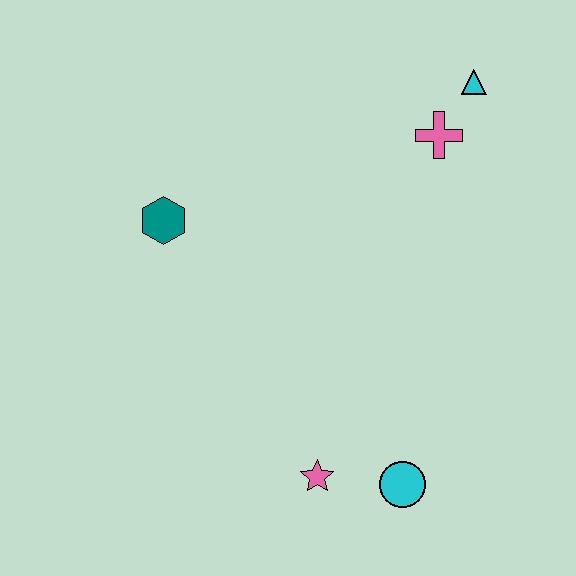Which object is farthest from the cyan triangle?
The pink star is farthest from the cyan triangle.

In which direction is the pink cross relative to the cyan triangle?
The pink cross is below the cyan triangle.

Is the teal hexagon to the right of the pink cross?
No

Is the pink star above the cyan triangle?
No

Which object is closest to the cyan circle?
The pink star is closest to the cyan circle.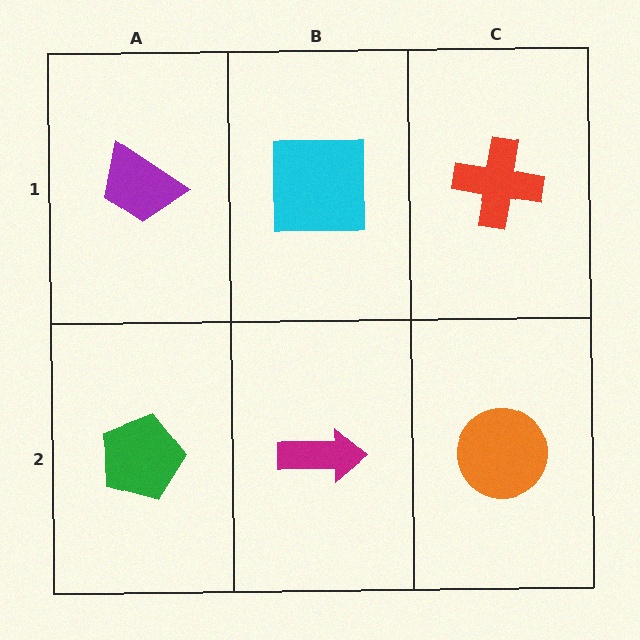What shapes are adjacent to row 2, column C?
A red cross (row 1, column C), a magenta arrow (row 2, column B).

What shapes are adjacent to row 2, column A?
A purple trapezoid (row 1, column A), a magenta arrow (row 2, column B).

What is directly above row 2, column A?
A purple trapezoid.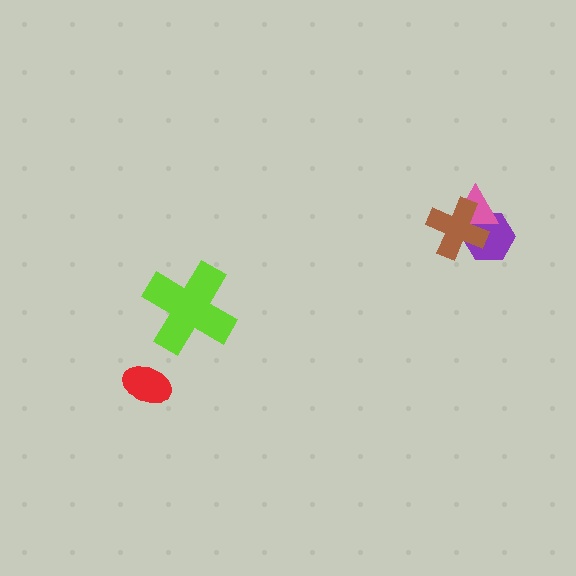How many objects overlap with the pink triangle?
2 objects overlap with the pink triangle.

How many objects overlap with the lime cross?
0 objects overlap with the lime cross.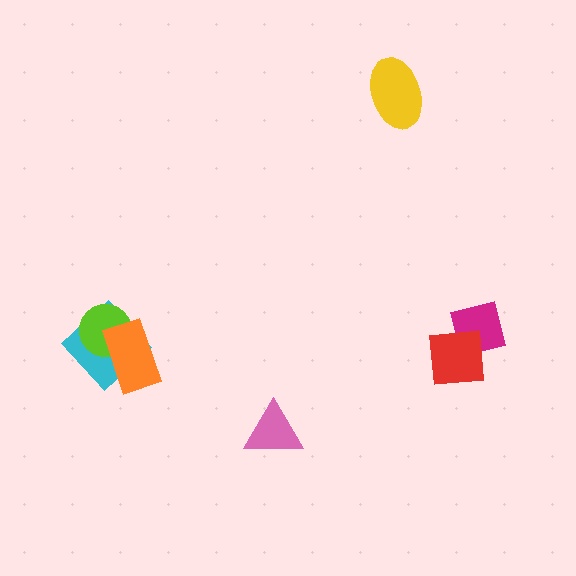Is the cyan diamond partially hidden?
Yes, it is partially covered by another shape.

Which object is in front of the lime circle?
The orange rectangle is in front of the lime circle.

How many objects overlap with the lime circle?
2 objects overlap with the lime circle.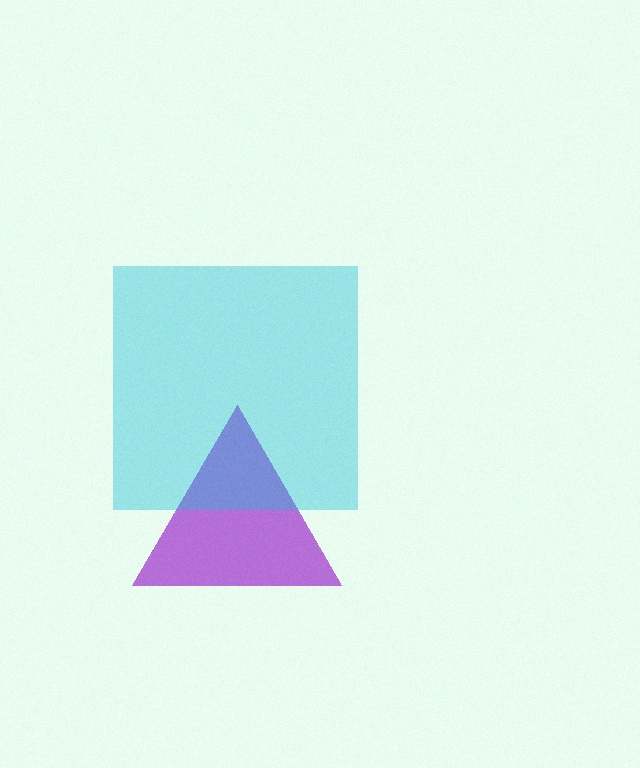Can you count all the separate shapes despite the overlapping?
Yes, there are 2 separate shapes.